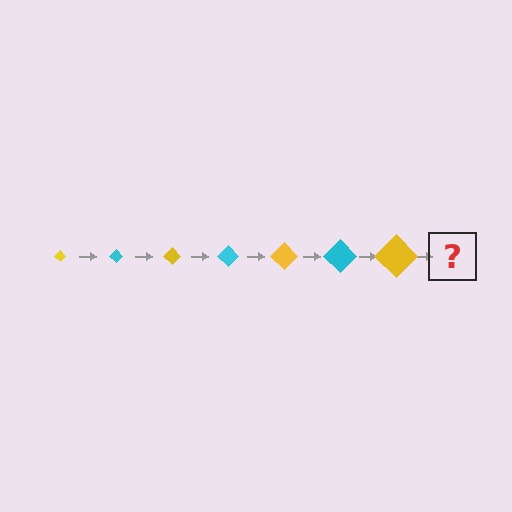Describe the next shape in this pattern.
It should be a cyan diamond, larger than the previous one.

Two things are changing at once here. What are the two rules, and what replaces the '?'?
The two rules are that the diamond grows larger each step and the color cycles through yellow and cyan. The '?' should be a cyan diamond, larger than the previous one.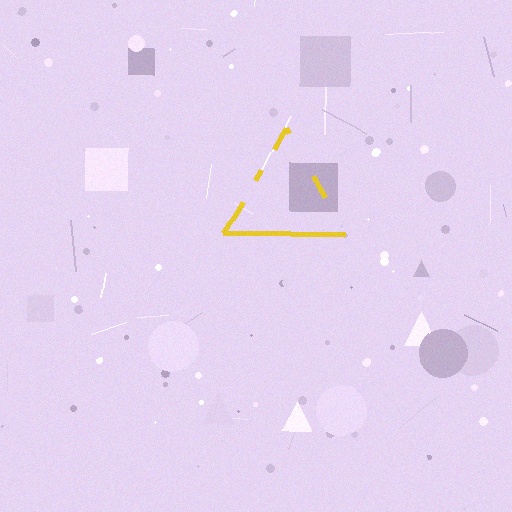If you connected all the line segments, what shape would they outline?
They would outline a triangle.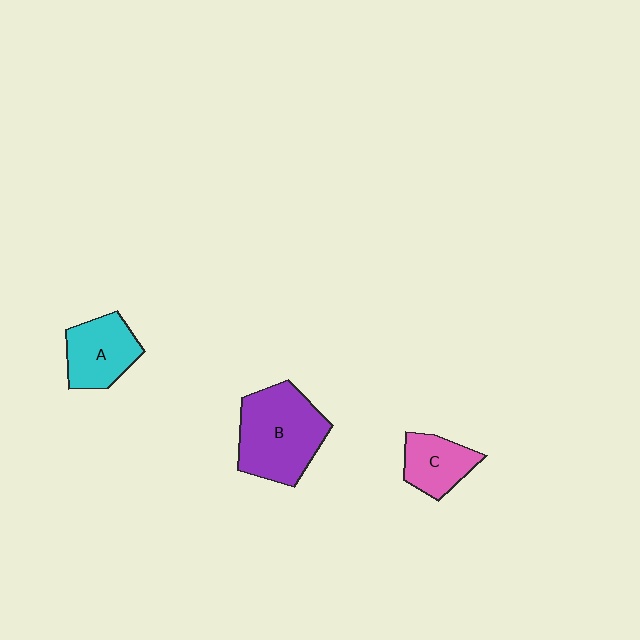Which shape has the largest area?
Shape B (purple).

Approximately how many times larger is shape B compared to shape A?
Approximately 1.6 times.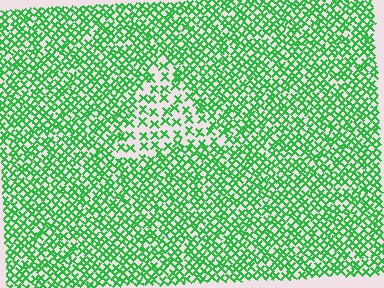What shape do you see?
I see a triangle.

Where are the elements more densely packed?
The elements are more densely packed outside the triangle boundary.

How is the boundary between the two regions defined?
The boundary is defined by a change in element density (approximately 2.0x ratio). All elements are the same color, size, and shape.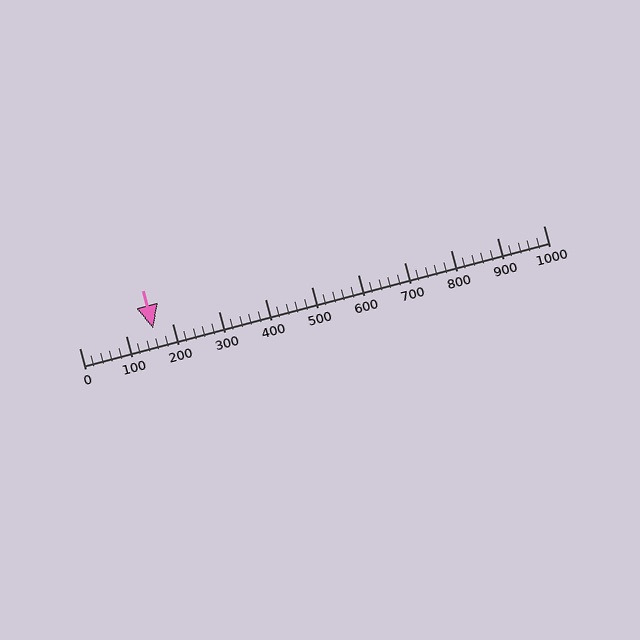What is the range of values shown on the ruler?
The ruler shows values from 0 to 1000.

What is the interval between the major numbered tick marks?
The major tick marks are spaced 100 units apart.